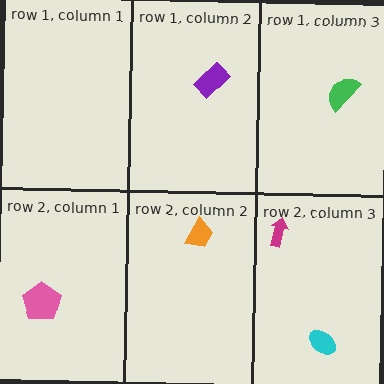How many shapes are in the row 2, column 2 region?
1.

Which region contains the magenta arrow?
The row 2, column 3 region.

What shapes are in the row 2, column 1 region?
The pink pentagon.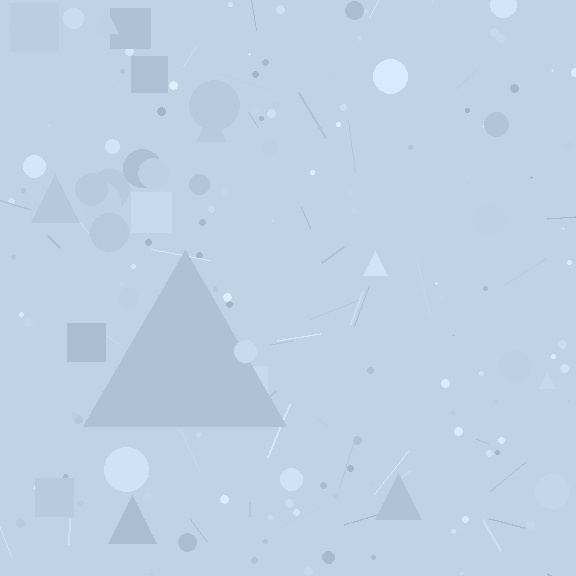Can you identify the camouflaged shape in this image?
The camouflaged shape is a triangle.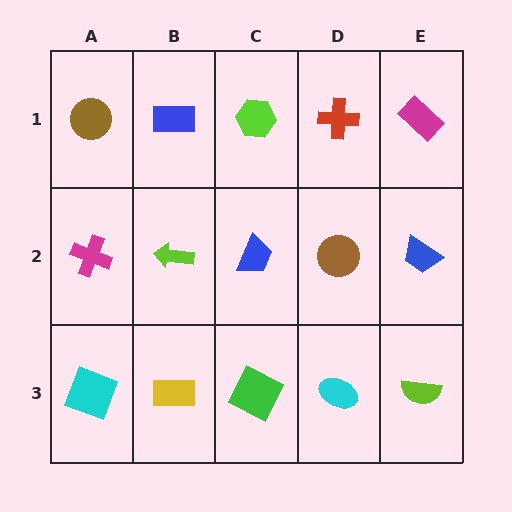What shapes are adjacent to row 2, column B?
A blue rectangle (row 1, column B), a yellow rectangle (row 3, column B), a magenta cross (row 2, column A), a blue trapezoid (row 2, column C).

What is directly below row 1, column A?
A magenta cross.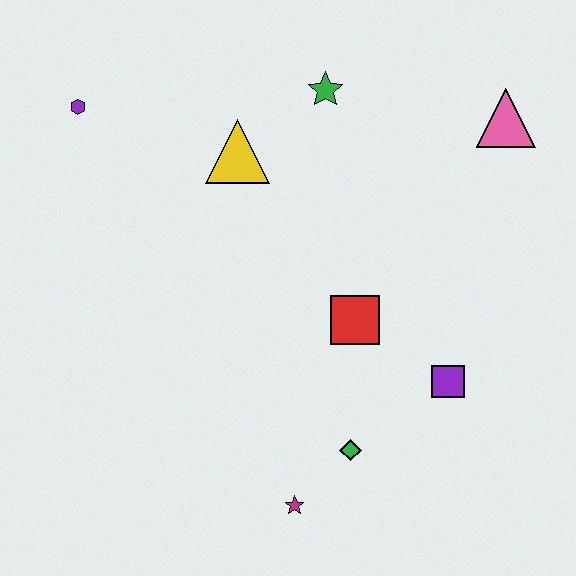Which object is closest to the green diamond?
The magenta star is closest to the green diamond.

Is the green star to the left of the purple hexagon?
No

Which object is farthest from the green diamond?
The purple hexagon is farthest from the green diamond.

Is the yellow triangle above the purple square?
Yes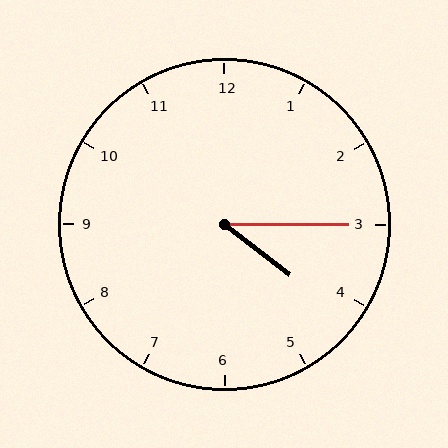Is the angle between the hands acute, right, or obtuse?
It is acute.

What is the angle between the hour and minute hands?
Approximately 38 degrees.